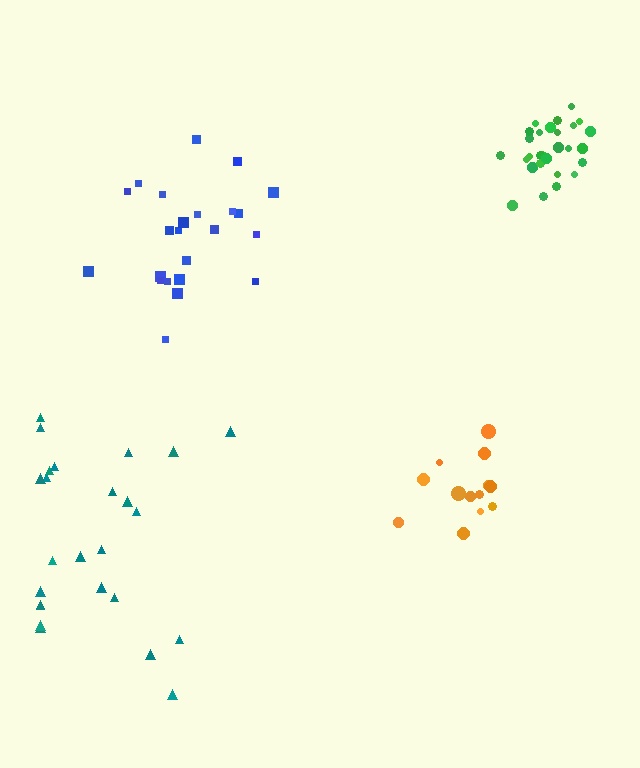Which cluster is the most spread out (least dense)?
Teal.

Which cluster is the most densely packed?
Green.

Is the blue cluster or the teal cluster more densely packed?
Blue.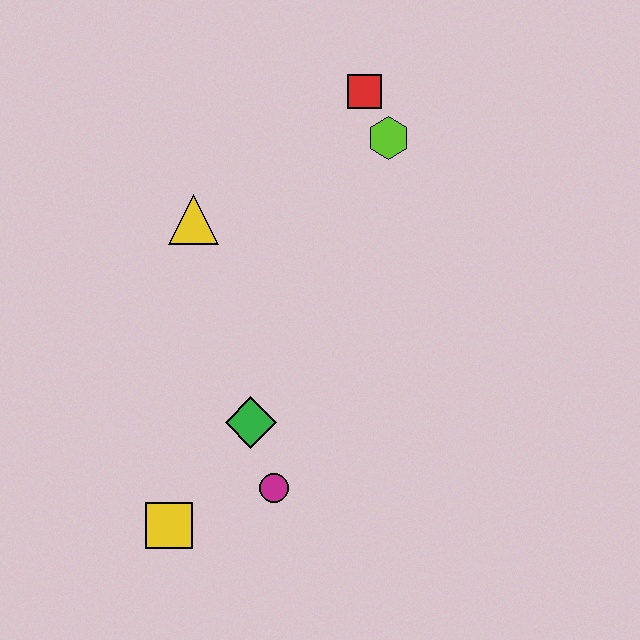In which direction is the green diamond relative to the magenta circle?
The green diamond is above the magenta circle.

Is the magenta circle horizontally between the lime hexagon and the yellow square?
Yes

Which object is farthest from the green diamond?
The red square is farthest from the green diamond.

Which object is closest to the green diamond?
The magenta circle is closest to the green diamond.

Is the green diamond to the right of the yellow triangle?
Yes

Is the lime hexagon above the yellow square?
Yes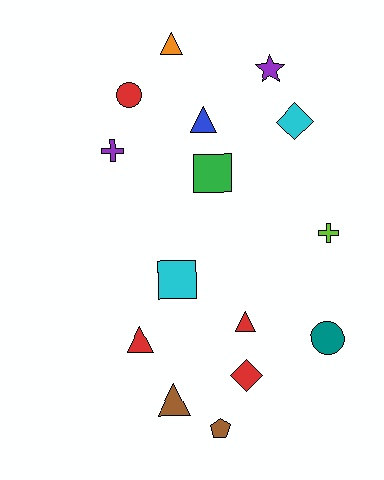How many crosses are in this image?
There are 2 crosses.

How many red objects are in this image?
There are 4 red objects.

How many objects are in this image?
There are 15 objects.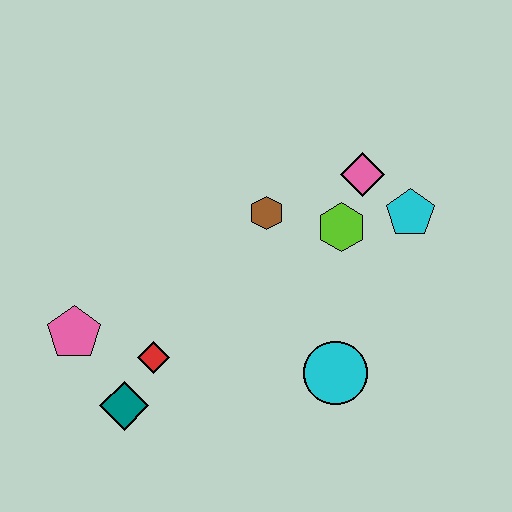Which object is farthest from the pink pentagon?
The cyan pentagon is farthest from the pink pentagon.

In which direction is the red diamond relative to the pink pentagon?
The red diamond is to the right of the pink pentagon.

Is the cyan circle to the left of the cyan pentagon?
Yes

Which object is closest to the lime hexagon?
The pink diamond is closest to the lime hexagon.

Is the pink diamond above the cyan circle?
Yes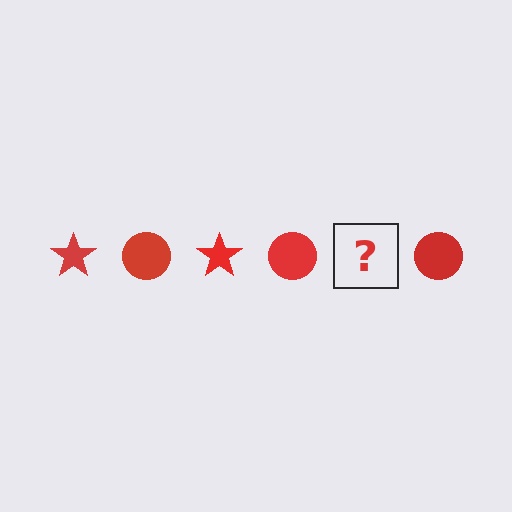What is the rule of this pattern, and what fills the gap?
The rule is that the pattern cycles through star, circle shapes in red. The gap should be filled with a red star.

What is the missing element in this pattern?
The missing element is a red star.